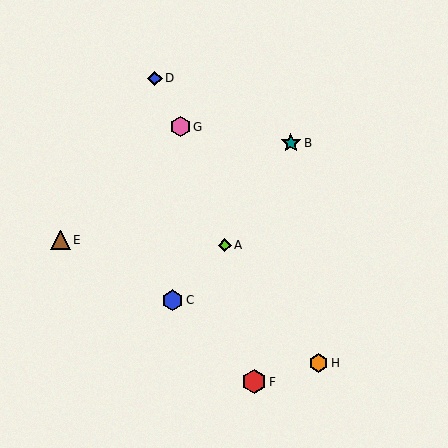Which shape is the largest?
The red hexagon (labeled F) is the largest.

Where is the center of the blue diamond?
The center of the blue diamond is at (155, 78).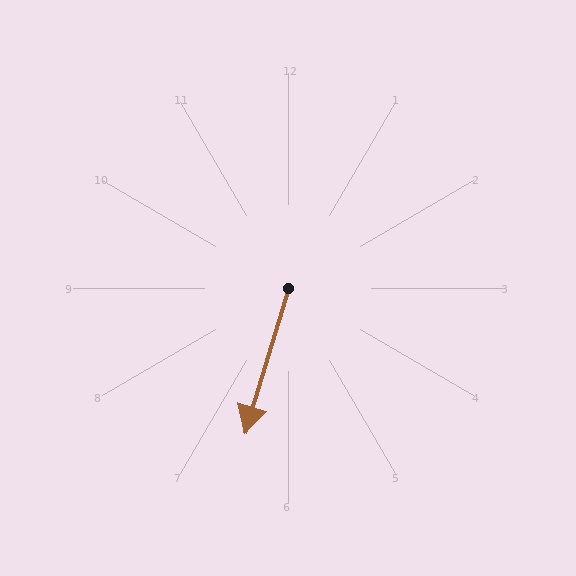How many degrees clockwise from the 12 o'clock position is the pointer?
Approximately 197 degrees.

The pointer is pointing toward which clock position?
Roughly 7 o'clock.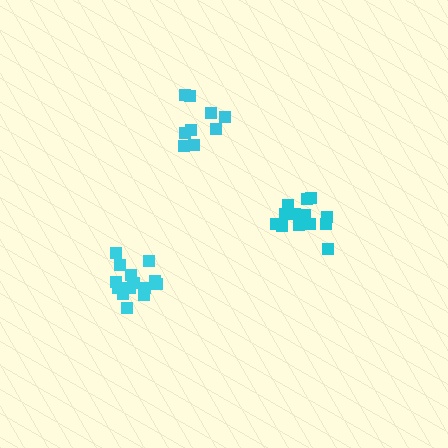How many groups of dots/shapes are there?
There are 3 groups.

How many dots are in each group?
Group 1: 9 dots, Group 2: 15 dots, Group 3: 14 dots (38 total).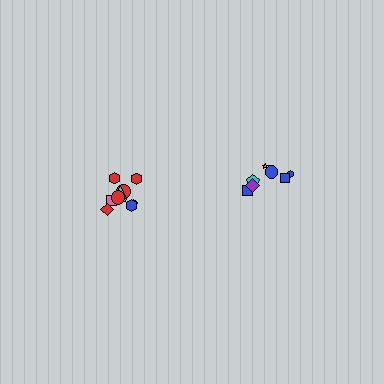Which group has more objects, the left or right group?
The left group.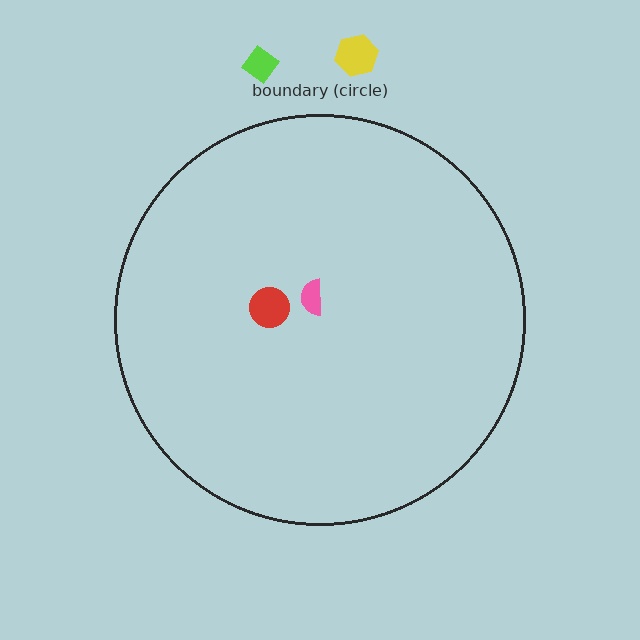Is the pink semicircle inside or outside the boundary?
Inside.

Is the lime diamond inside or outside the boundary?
Outside.